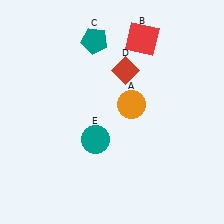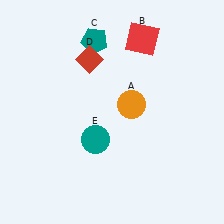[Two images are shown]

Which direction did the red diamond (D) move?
The red diamond (D) moved left.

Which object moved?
The red diamond (D) moved left.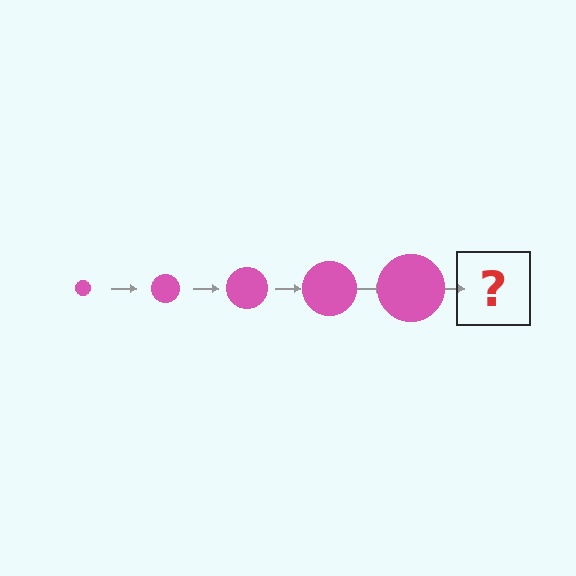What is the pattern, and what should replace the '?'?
The pattern is that the circle gets progressively larger each step. The '?' should be a pink circle, larger than the previous one.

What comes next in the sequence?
The next element should be a pink circle, larger than the previous one.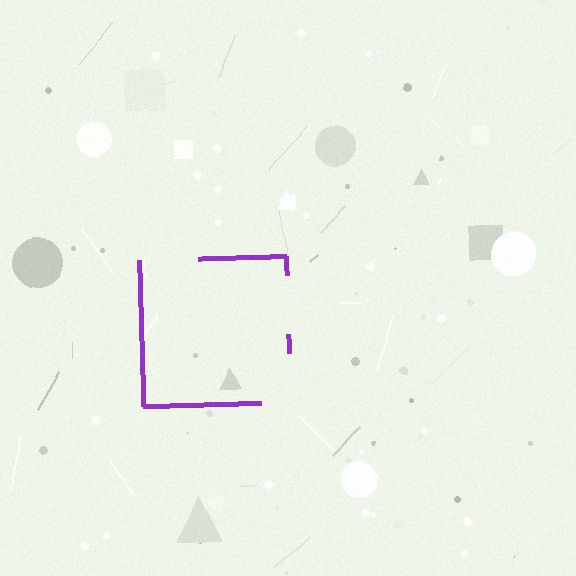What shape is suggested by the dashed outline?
The dashed outline suggests a square.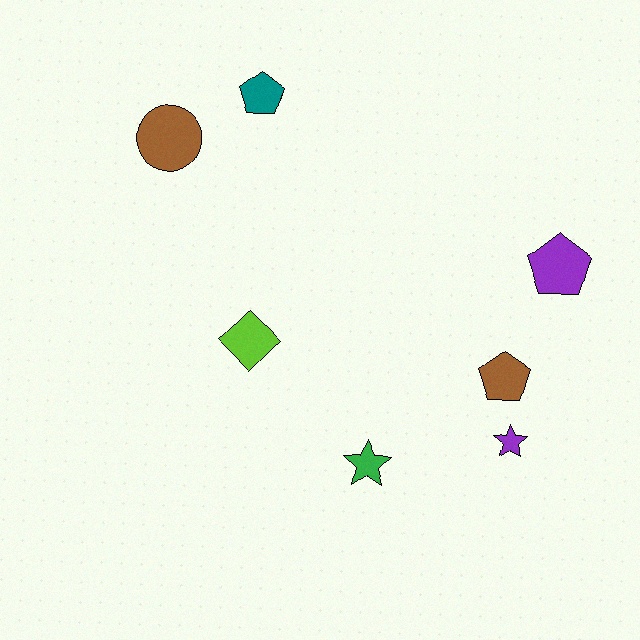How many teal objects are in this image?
There is 1 teal object.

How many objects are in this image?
There are 7 objects.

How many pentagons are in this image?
There are 3 pentagons.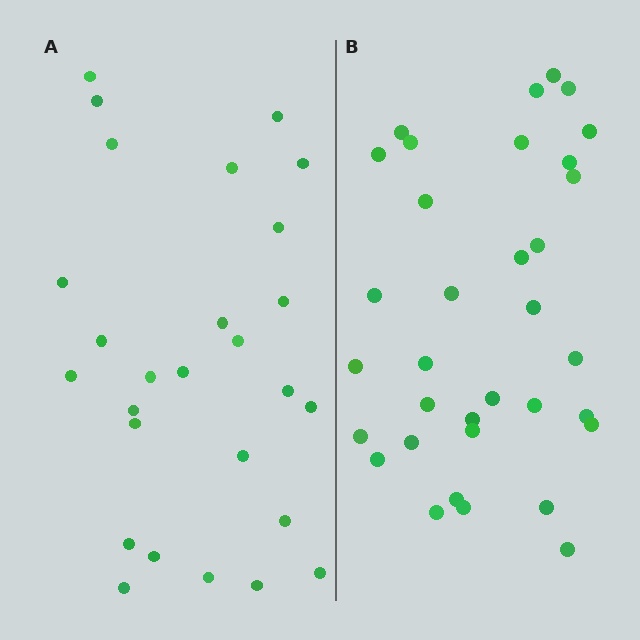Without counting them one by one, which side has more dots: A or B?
Region B (the right region) has more dots.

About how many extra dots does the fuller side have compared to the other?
Region B has roughly 8 or so more dots than region A.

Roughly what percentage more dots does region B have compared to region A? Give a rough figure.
About 25% more.